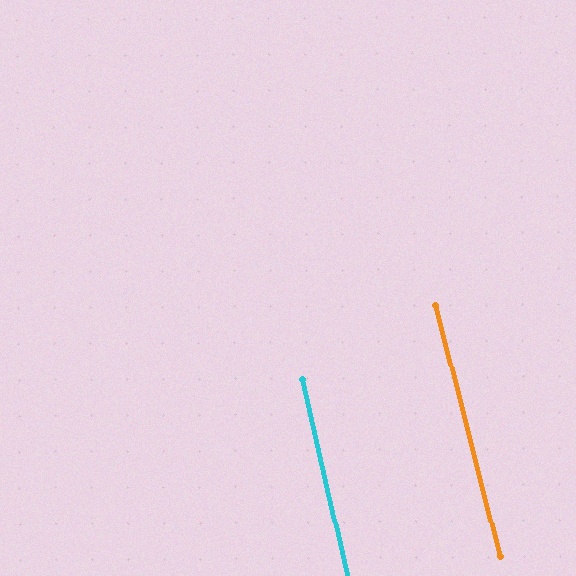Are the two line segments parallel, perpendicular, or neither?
Parallel — their directions differ by only 1.4°.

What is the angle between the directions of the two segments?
Approximately 1 degree.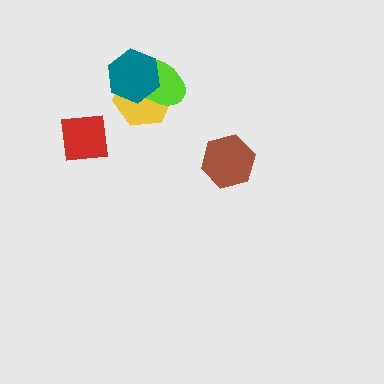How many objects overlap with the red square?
0 objects overlap with the red square.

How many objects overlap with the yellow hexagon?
2 objects overlap with the yellow hexagon.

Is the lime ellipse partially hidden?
Yes, it is partially covered by another shape.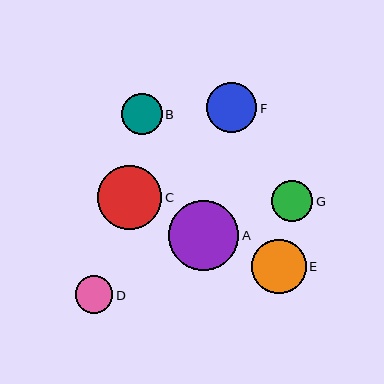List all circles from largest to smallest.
From largest to smallest: A, C, E, F, B, G, D.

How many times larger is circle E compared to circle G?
Circle E is approximately 1.3 times the size of circle G.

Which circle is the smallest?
Circle D is the smallest with a size of approximately 38 pixels.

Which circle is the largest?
Circle A is the largest with a size of approximately 70 pixels.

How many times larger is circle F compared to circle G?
Circle F is approximately 1.2 times the size of circle G.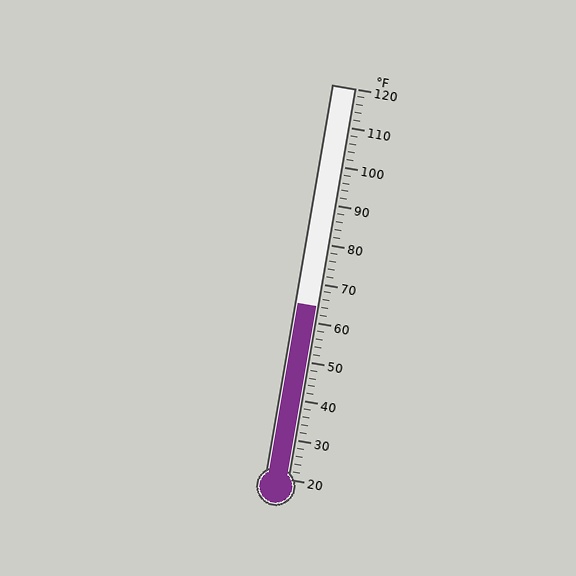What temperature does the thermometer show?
The thermometer shows approximately 64°F.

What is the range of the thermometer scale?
The thermometer scale ranges from 20°F to 120°F.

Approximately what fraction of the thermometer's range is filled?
The thermometer is filled to approximately 45% of its range.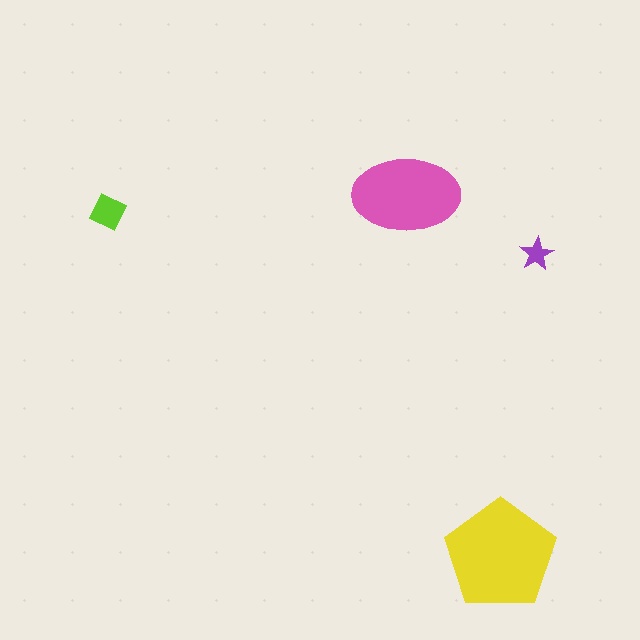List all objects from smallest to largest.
The purple star, the lime square, the pink ellipse, the yellow pentagon.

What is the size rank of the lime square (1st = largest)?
3rd.